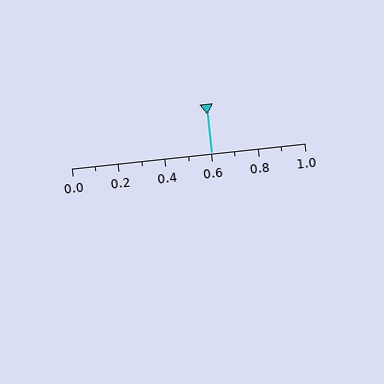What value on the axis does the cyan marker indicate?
The marker indicates approximately 0.6.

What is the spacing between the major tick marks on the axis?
The major ticks are spaced 0.2 apart.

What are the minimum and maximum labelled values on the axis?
The axis runs from 0.0 to 1.0.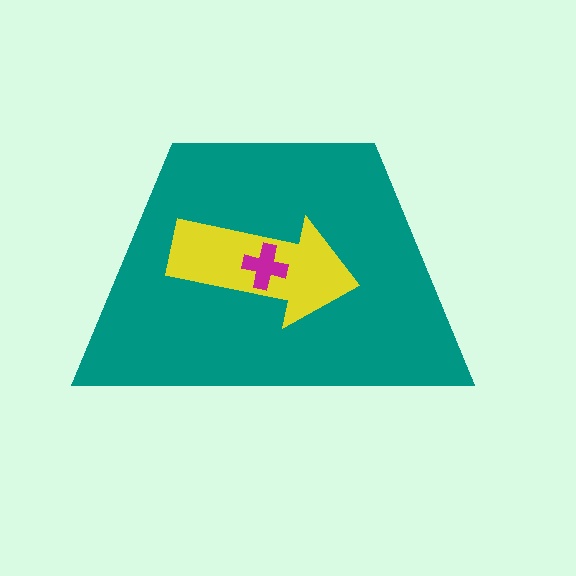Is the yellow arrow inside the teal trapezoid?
Yes.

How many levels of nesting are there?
3.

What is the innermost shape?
The magenta cross.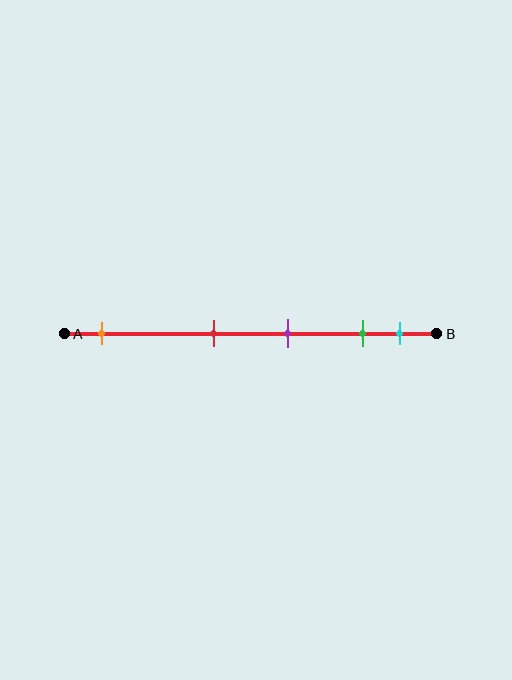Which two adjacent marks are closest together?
The green and cyan marks are the closest adjacent pair.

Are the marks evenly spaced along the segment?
No, the marks are not evenly spaced.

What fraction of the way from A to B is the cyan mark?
The cyan mark is approximately 90% (0.9) of the way from A to B.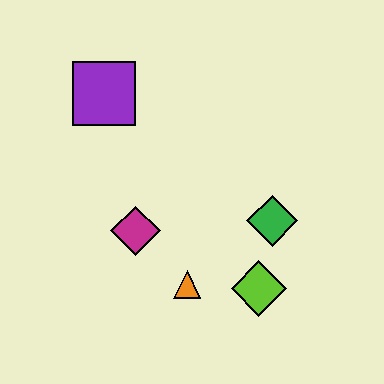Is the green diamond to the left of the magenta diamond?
No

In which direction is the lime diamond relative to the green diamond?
The lime diamond is below the green diamond.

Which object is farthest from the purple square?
The lime diamond is farthest from the purple square.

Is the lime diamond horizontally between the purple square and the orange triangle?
No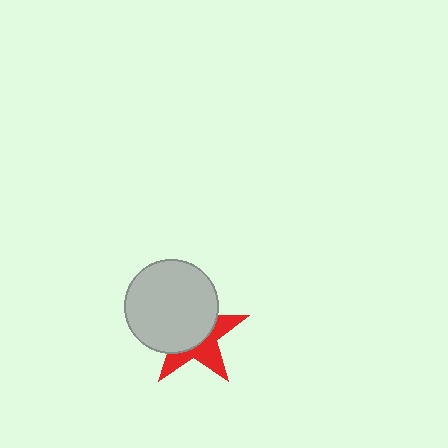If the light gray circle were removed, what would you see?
You would see the complete red star.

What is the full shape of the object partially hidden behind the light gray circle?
The partially hidden object is a red star.